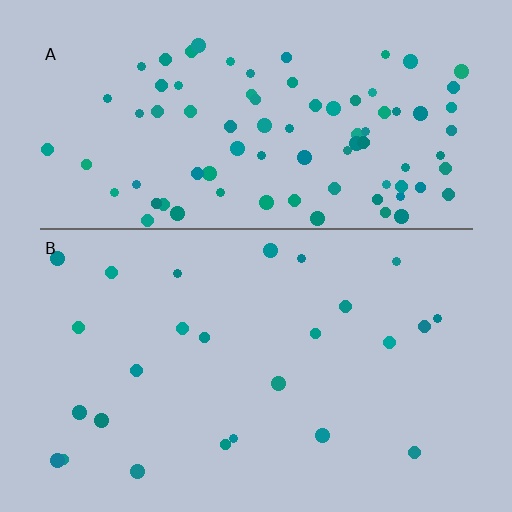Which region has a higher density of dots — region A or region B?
A (the top).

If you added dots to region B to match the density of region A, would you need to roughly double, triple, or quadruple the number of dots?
Approximately triple.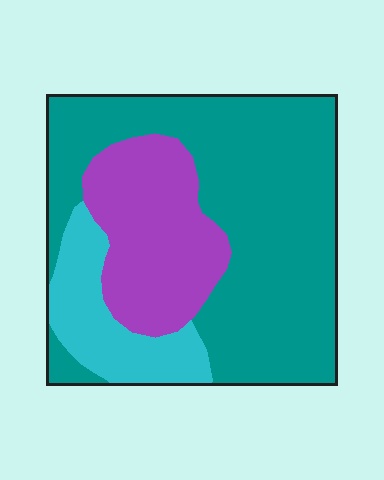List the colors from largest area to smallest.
From largest to smallest: teal, purple, cyan.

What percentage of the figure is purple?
Purple takes up about one quarter (1/4) of the figure.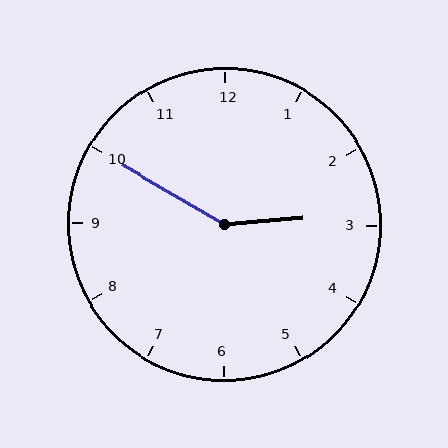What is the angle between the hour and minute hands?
Approximately 145 degrees.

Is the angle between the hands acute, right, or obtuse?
It is obtuse.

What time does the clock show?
2:50.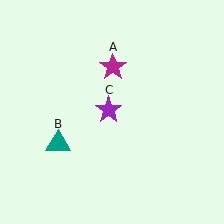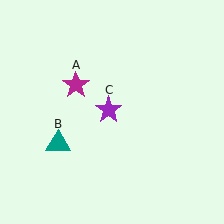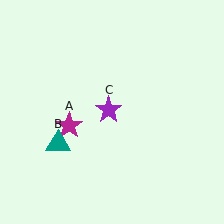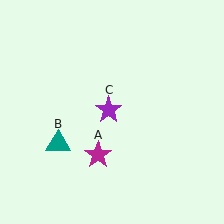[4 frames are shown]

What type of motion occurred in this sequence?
The magenta star (object A) rotated counterclockwise around the center of the scene.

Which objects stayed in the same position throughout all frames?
Teal triangle (object B) and purple star (object C) remained stationary.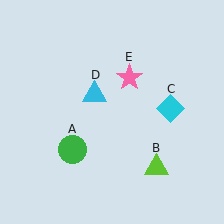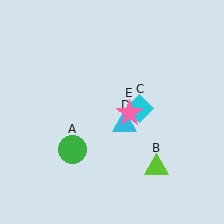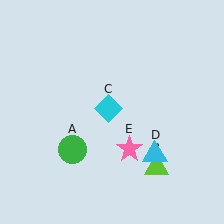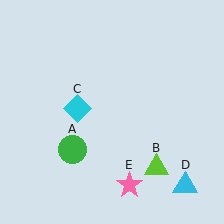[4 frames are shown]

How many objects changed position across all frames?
3 objects changed position: cyan diamond (object C), cyan triangle (object D), pink star (object E).